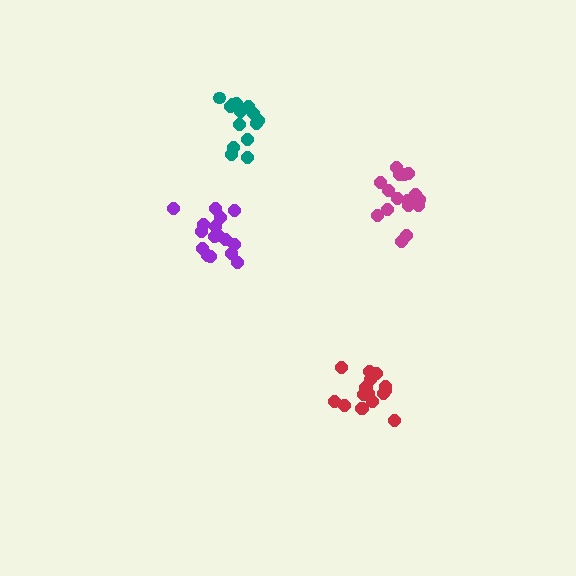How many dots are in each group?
Group 1: 17 dots, Group 2: 14 dots, Group 3: 16 dots, Group 4: 17 dots (64 total).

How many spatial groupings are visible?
There are 4 spatial groupings.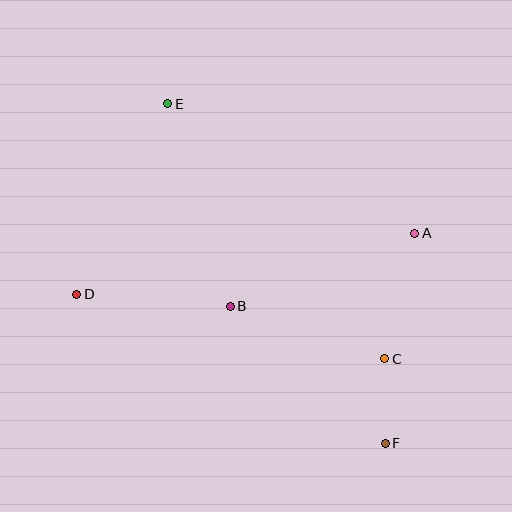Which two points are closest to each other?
Points C and F are closest to each other.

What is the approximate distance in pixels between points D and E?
The distance between D and E is approximately 211 pixels.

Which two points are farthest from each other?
Points E and F are farthest from each other.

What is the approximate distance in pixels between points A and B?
The distance between A and B is approximately 199 pixels.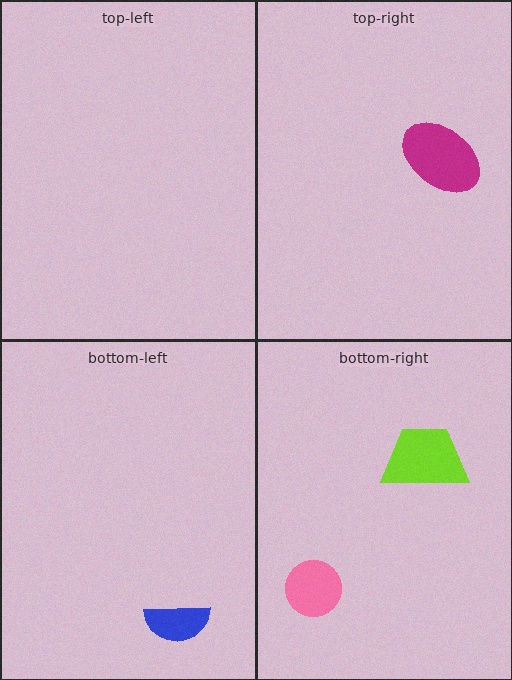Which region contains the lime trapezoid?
The bottom-right region.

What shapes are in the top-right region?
The magenta ellipse.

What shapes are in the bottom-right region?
The lime trapezoid, the pink circle.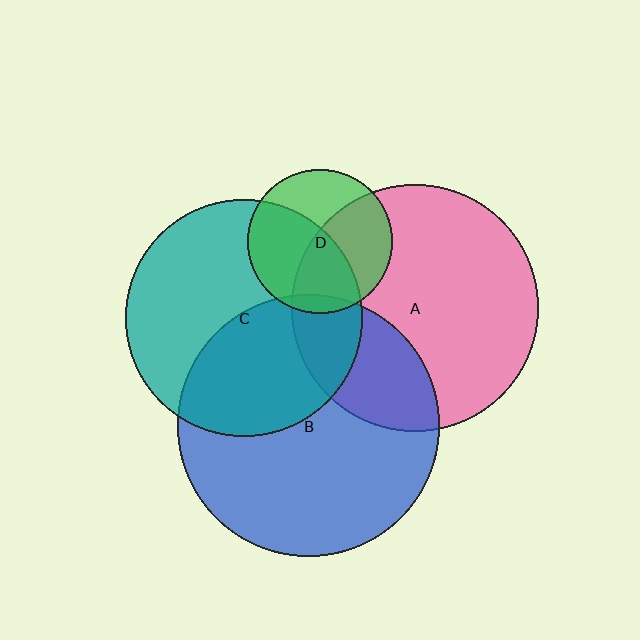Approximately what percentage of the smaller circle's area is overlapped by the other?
Approximately 5%.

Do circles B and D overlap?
Yes.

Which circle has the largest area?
Circle B (blue).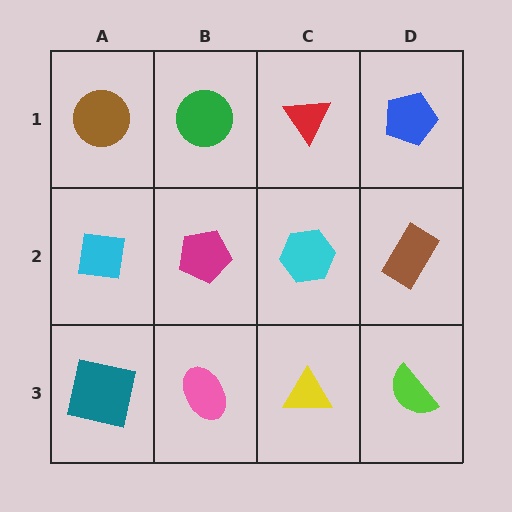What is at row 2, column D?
A brown rectangle.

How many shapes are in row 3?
4 shapes.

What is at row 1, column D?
A blue pentagon.